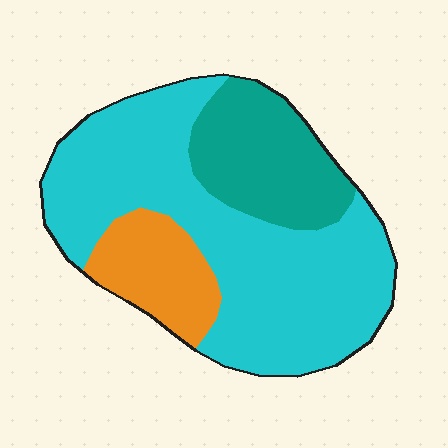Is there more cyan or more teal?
Cyan.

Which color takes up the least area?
Orange, at roughly 15%.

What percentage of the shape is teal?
Teal takes up between a sixth and a third of the shape.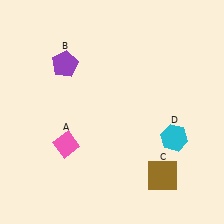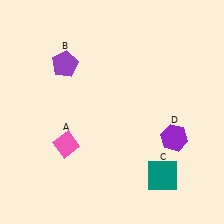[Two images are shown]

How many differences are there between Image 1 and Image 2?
There are 2 differences between the two images.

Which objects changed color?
C changed from brown to teal. D changed from cyan to purple.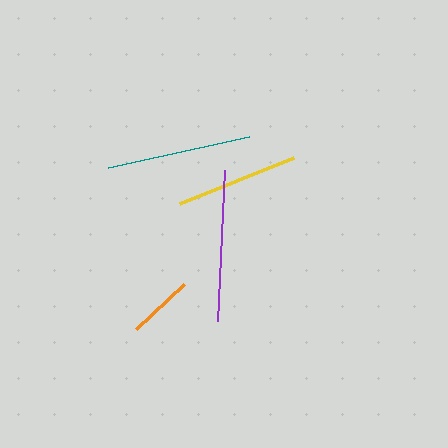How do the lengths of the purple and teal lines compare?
The purple and teal lines are approximately the same length.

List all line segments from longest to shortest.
From longest to shortest: purple, teal, yellow, orange.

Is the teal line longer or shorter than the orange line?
The teal line is longer than the orange line.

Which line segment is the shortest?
The orange line is the shortest at approximately 67 pixels.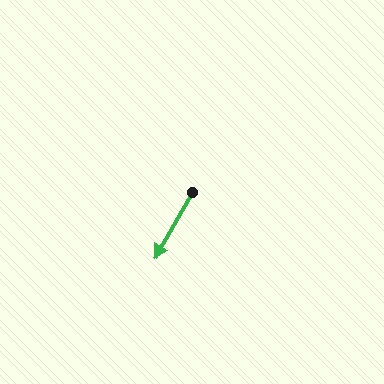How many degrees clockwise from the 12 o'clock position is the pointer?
Approximately 209 degrees.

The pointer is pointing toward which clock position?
Roughly 7 o'clock.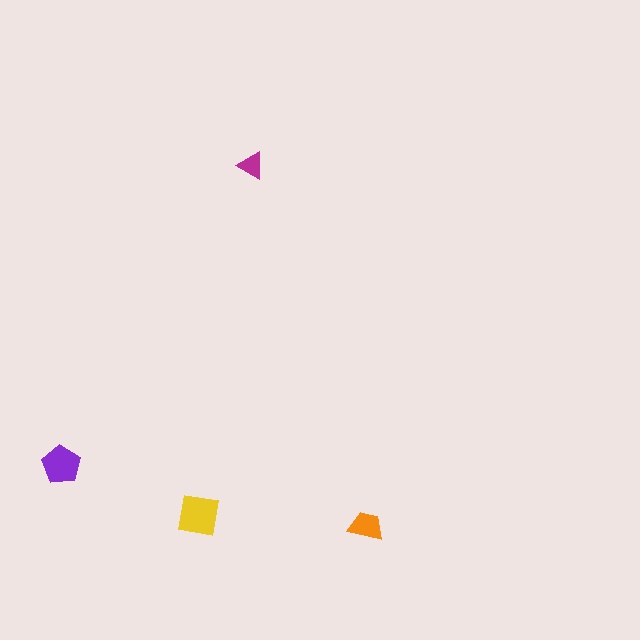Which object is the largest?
The yellow square.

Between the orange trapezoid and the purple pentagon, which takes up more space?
The purple pentagon.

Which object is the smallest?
The magenta triangle.